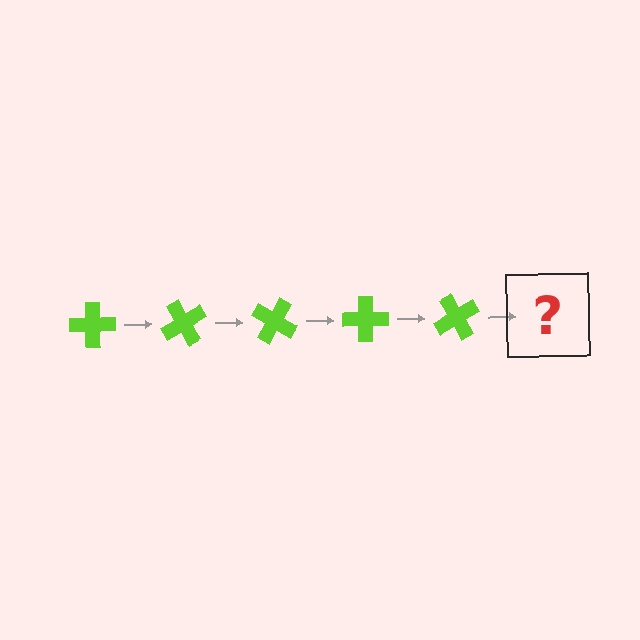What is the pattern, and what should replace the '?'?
The pattern is that the cross rotates 60 degrees each step. The '?' should be a lime cross rotated 300 degrees.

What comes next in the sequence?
The next element should be a lime cross rotated 300 degrees.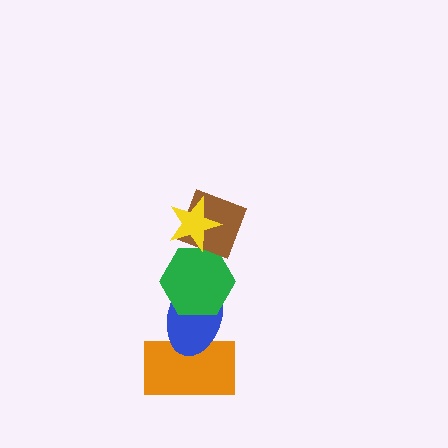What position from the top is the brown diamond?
The brown diamond is 2nd from the top.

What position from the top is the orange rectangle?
The orange rectangle is 5th from the top.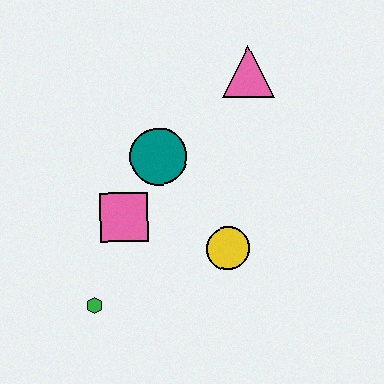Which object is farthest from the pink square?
The pink triangle is farthest from the pink square.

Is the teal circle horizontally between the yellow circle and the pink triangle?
No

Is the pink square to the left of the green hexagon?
No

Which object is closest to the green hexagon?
The pink square is closest to the green hexagon.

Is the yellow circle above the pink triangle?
No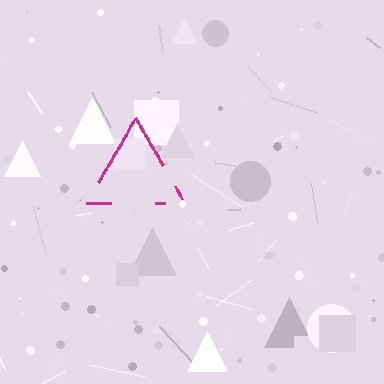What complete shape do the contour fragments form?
The contour fragments form a triangle.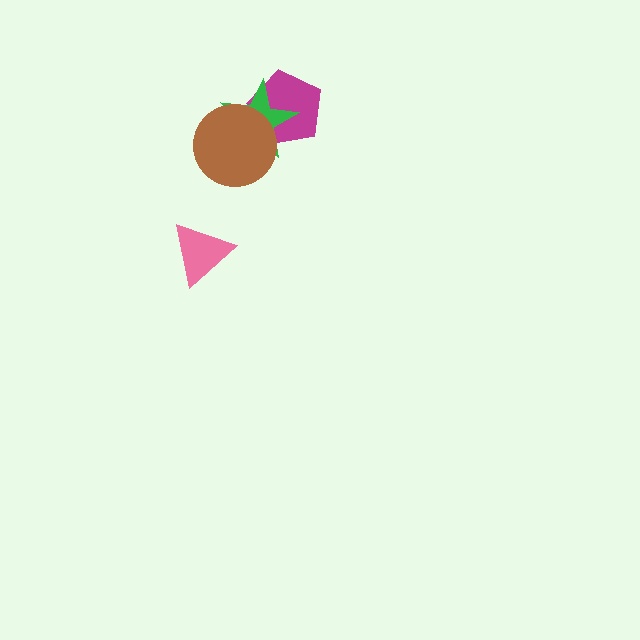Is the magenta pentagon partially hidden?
Yes, it is partially covered by another shape.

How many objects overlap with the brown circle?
2 objects overlap with the brown circle.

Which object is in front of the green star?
The brown circle is in front of the green star.